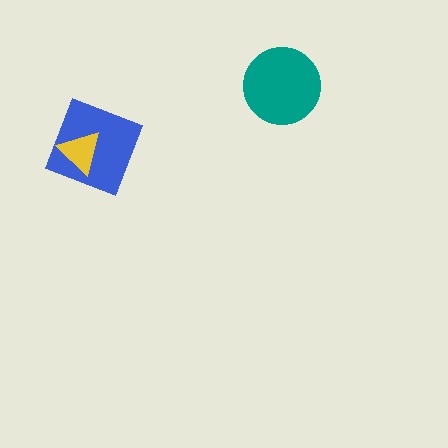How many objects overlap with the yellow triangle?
1 object overlaps with the yellow triangle.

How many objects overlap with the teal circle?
0 objects overlap with the teal circle.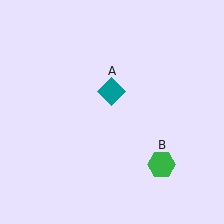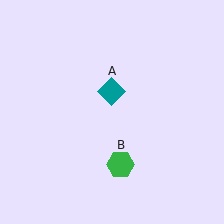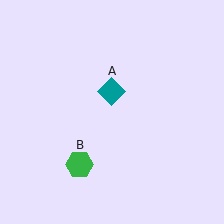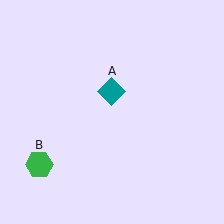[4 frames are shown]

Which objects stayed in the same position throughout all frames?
Teal diamond (object A) remained stationary.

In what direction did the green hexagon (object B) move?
The green hexagon (object B) moved left.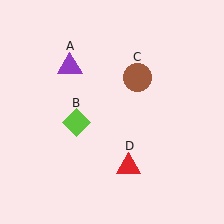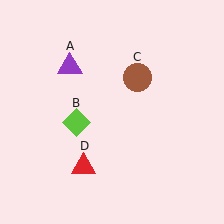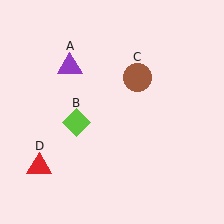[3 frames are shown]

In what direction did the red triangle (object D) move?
The red triangle (object D) moved left.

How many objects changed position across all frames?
1 object changed position: red triangle (object D).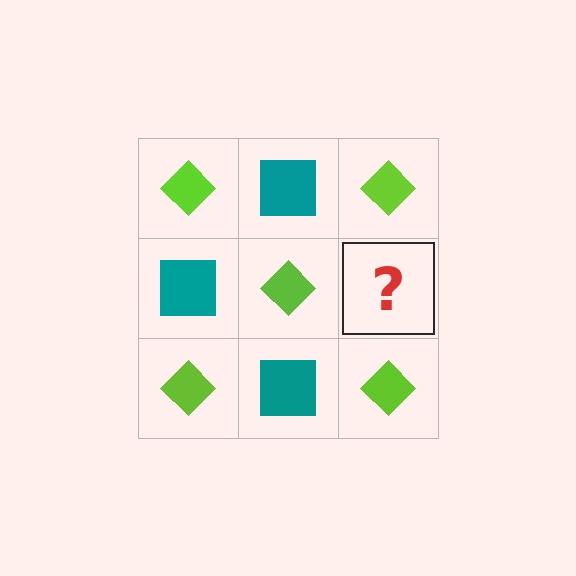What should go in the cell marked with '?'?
The missing cell should contain a teal square.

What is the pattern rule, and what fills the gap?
The rule is that it alternates lime diamond and teal square in a checkerboard pattern. The gap should be filled with a teal square.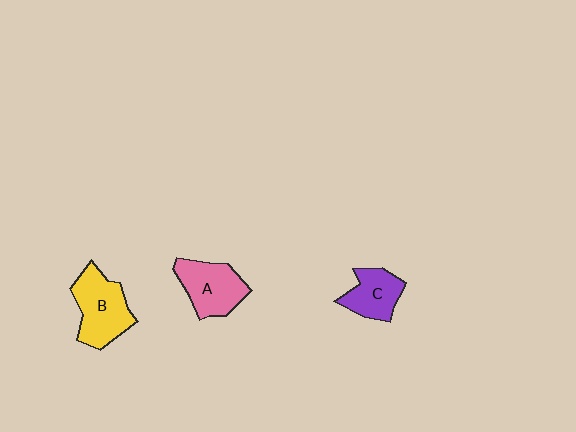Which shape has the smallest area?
Shape C (purple).